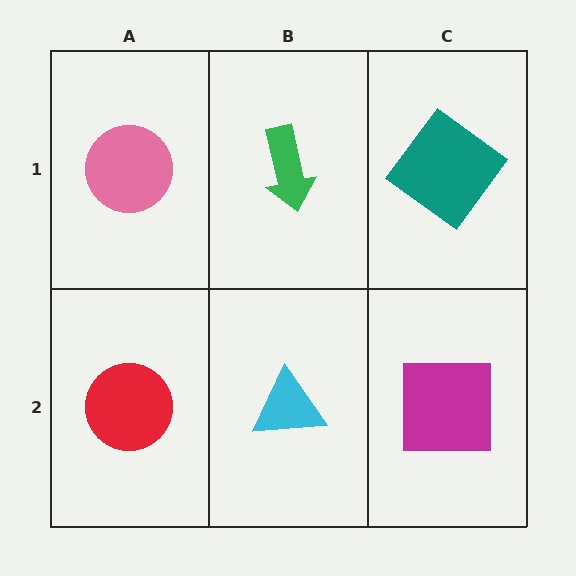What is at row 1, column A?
A pink circle.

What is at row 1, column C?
A teal diamond.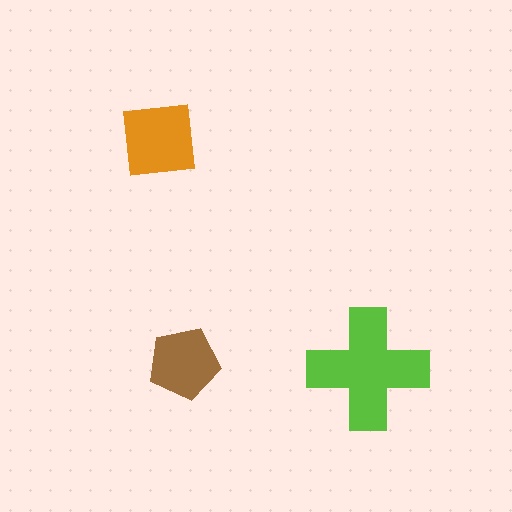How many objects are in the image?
There are 3 objects in the image.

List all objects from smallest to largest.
The brown pentagon, the orange square, the lime cross.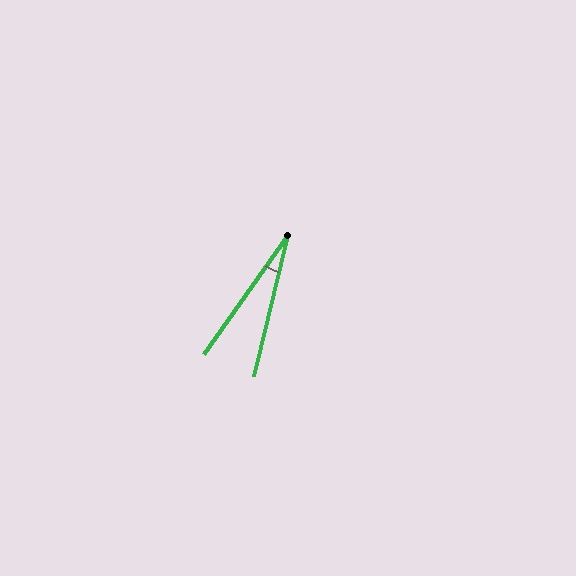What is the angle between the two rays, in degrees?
Approximately 22 degrees.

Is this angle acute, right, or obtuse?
It is acute.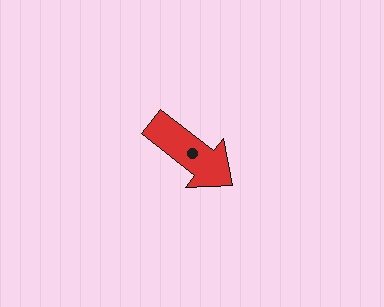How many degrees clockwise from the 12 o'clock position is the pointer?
Approximately 128 degrees.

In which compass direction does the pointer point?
Southeast.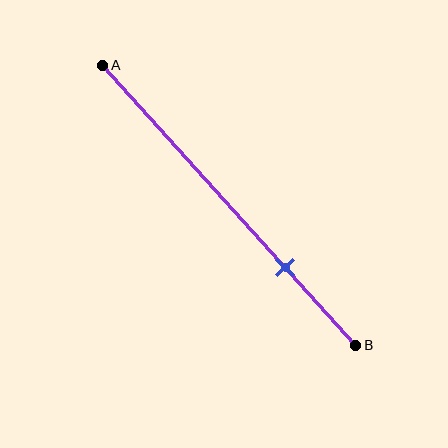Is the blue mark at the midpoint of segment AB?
No, the mark is at about 70% from A, not at the 50% midpoint.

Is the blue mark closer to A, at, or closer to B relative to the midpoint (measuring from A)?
The blue mark is closer to point B than the midpoint of segment AB.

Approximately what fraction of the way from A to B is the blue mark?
The blue mark is approximately 70% of the way from A to B.